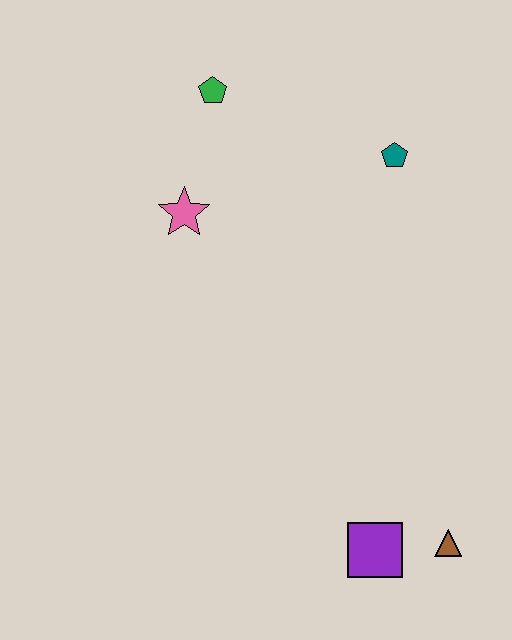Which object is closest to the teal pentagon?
The green pentagon is closest to the teal pentagon.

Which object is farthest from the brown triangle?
The green pentagon is farthest from the brown triangle.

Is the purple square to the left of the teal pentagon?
Yes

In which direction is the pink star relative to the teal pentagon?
The pink star is to the left of the teal pentagon.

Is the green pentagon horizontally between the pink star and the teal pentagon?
Yes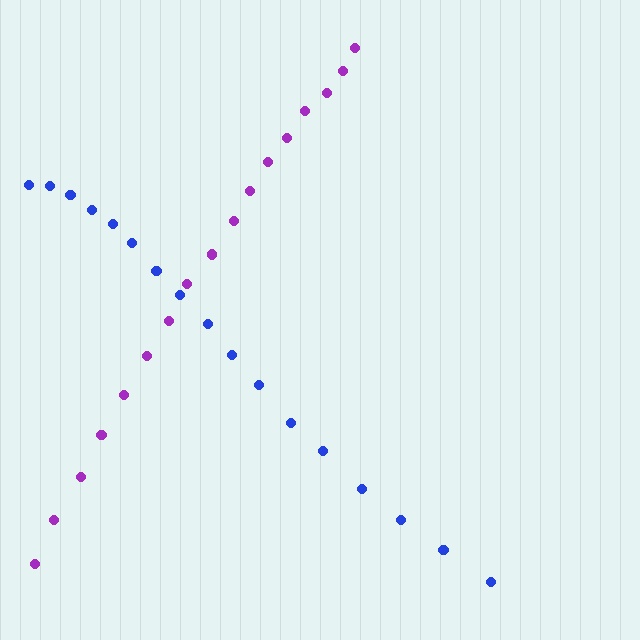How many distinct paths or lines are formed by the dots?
There are 2 distinct paths.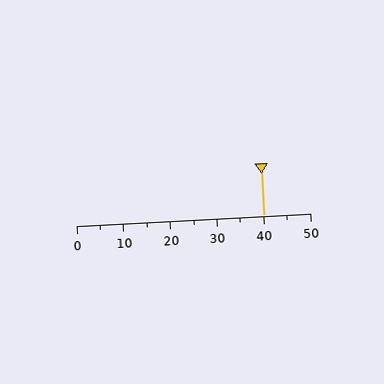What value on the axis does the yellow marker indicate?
The marker indicates approximately 40.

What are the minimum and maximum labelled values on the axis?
The axis runs from 0 to 50.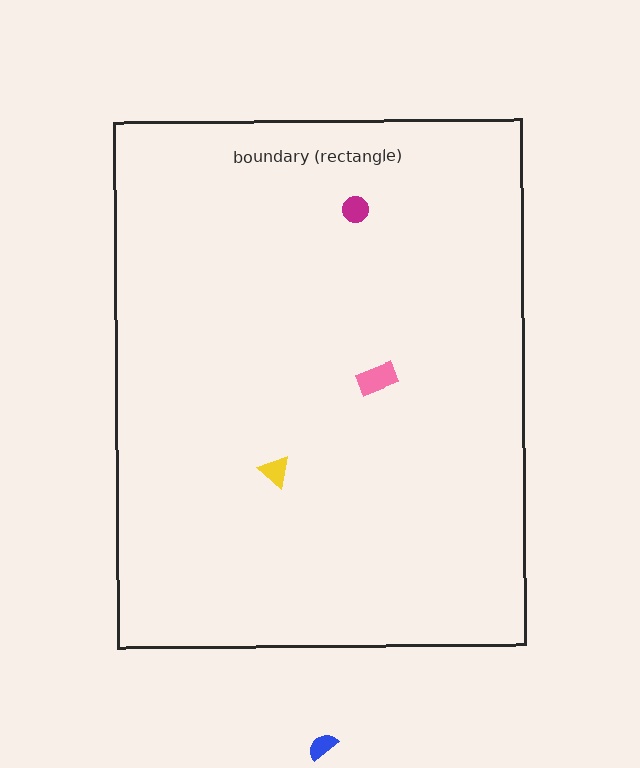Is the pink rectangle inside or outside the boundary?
Inside.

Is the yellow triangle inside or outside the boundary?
Inside.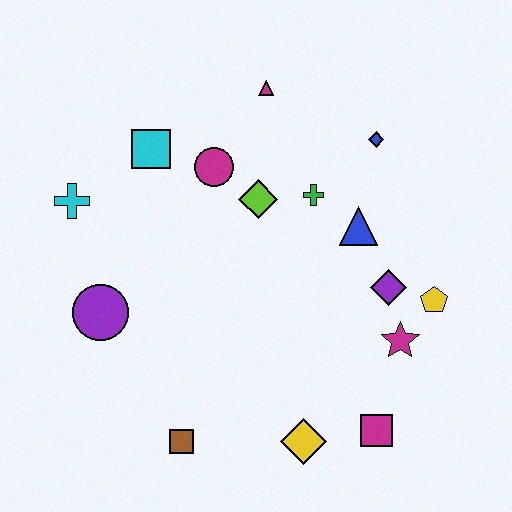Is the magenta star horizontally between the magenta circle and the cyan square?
No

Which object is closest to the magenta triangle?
The magenta circle is closest to the magenta triangle.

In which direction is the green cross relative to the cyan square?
The green cross is to the right of the cyan square.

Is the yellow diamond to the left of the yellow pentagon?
Yes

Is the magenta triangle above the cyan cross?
Yes